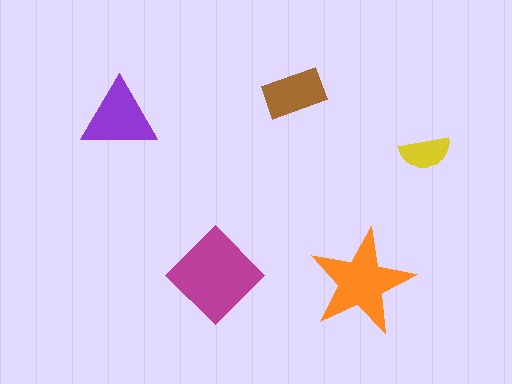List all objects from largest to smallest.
The magenta diamond, the orange star, the purple triangle, the brown rectangle, the yellow semicircle.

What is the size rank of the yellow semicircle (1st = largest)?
5th.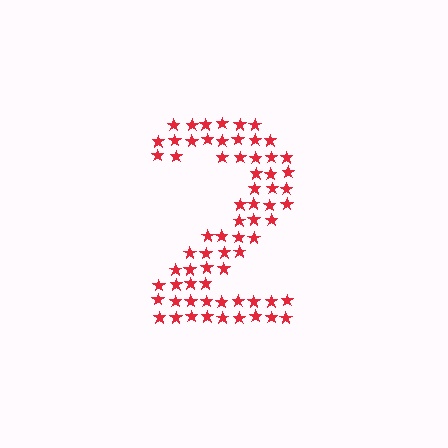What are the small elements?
The small elements are stars.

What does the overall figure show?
The overall figure shows the digit 2.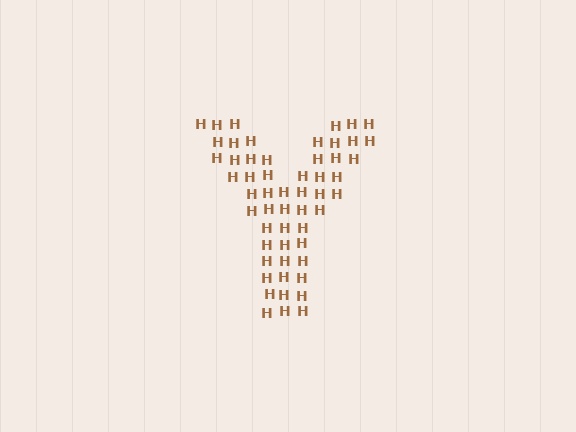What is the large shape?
The large shape is the letter Y.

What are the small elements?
The small elements are letter H's.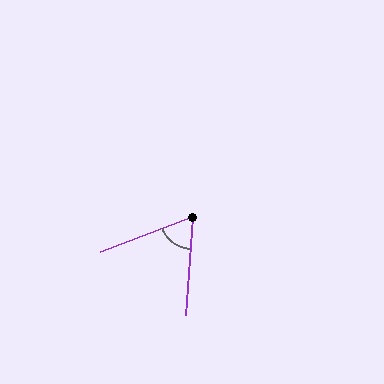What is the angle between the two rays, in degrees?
Approximately 65 degrees.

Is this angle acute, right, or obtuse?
It is acute.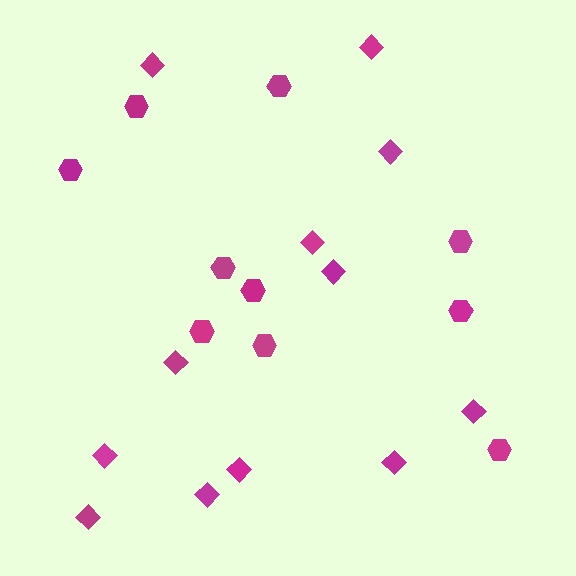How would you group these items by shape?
There are 2 groups: one group of diamonds (12) and one group of hexagons (10).